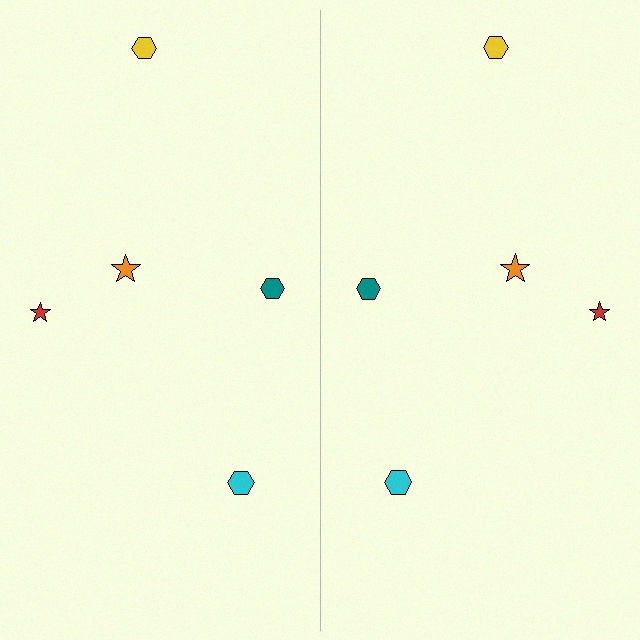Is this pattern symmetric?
Yes, this pattern has bilateral (reflection) symmetry.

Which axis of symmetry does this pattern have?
The pattern has a vertical axis of symmetry running through the center of the image.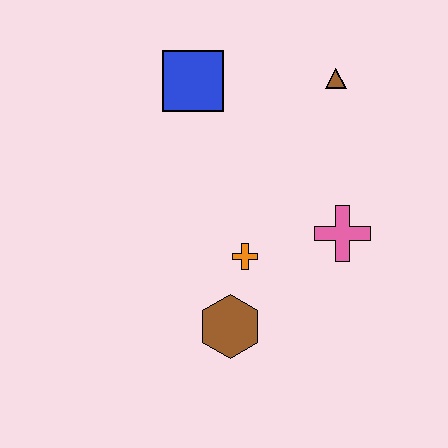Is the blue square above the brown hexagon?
Yes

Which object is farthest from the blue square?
The brown hexagon is farthest from the blue square.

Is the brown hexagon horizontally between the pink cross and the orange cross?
No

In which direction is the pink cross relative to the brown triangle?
The pink cross is below the brown triangle.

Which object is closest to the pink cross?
The orange cross is closest to the pink cross.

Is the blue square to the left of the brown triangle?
Yes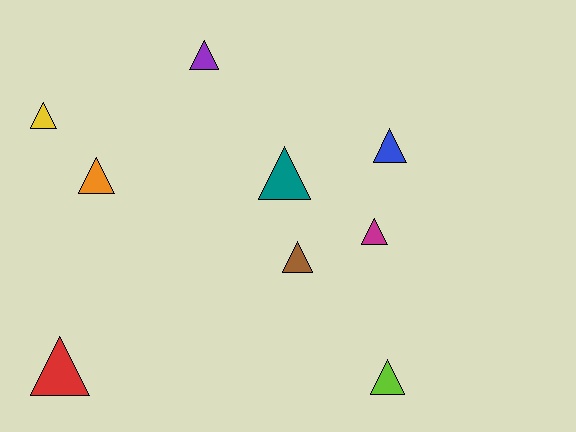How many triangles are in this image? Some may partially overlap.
There are 9 triangles.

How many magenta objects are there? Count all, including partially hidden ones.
There is 1 magenta object.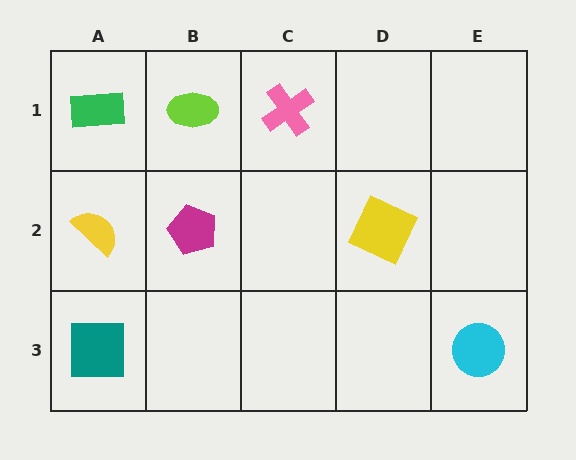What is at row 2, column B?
A magenta pentagon.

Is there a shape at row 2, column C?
No, that cell is empty.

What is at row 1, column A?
A green rectangle.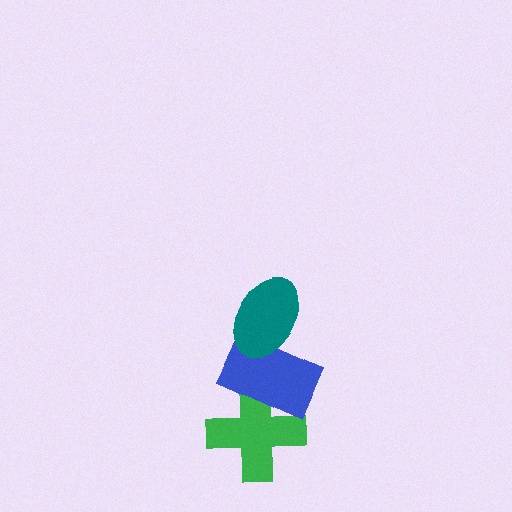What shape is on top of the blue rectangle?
The teal ellipse is on top of the blue rectangle.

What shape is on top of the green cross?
The blue rectangle is on top of the green cross.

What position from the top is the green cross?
The green cross is 3rd from the top.